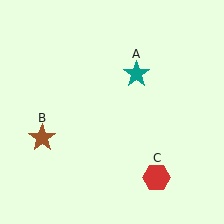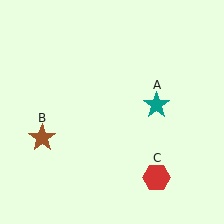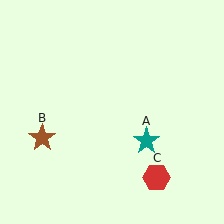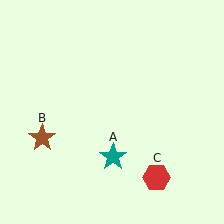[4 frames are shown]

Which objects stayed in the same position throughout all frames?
Brown star (object B) and red hexagon (object C) remained stationary.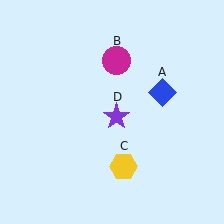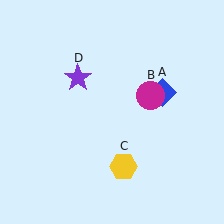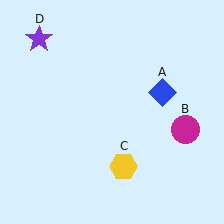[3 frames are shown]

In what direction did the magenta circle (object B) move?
The magenta circle (object B) moved down and to the right.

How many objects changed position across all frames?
2 objects changed position: magenta circle (object B), purple star (object D).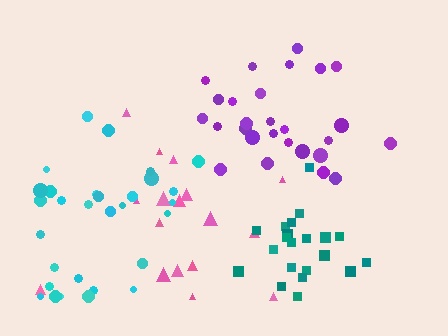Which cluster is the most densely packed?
Teal.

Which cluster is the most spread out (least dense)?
Pink.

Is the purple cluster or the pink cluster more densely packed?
Purple.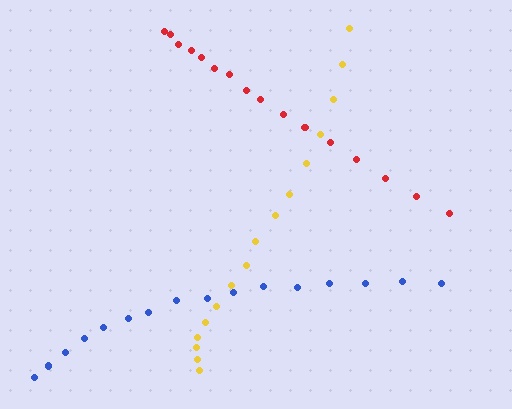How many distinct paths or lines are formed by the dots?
There are 3 distinct paths.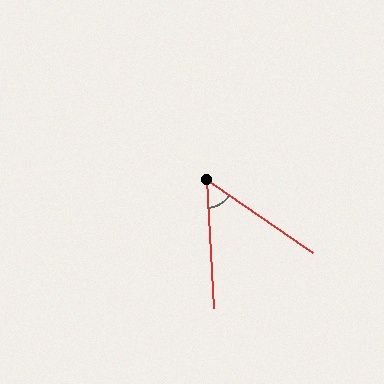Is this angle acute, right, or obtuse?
It is acute.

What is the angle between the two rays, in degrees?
Approximately 52 degrees.